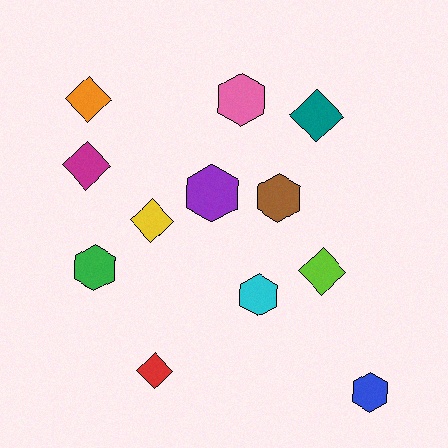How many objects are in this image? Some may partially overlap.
There are 12 objects.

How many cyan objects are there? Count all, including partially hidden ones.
There is 1 cyan object.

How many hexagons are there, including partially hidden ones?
There are 6 hexagons.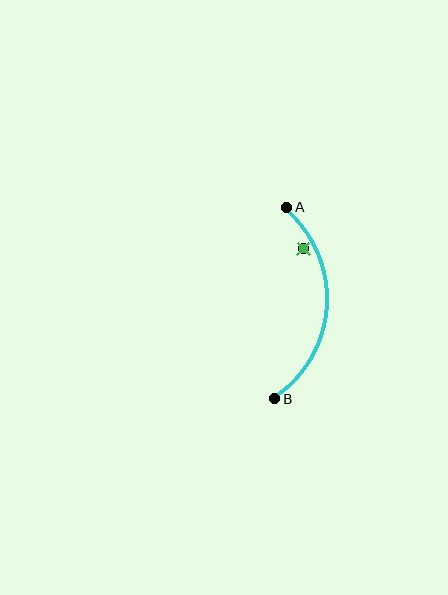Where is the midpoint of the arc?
The arc midpoint is the point on the curve farthest from the straight line joining A and B. It sits to the right of that line.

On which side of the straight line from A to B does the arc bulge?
The arc bulges to the right of the straight line connecting A and B.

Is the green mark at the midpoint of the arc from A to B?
No — the green mark does not lie on the arc at all. It sits slightly inside the curve.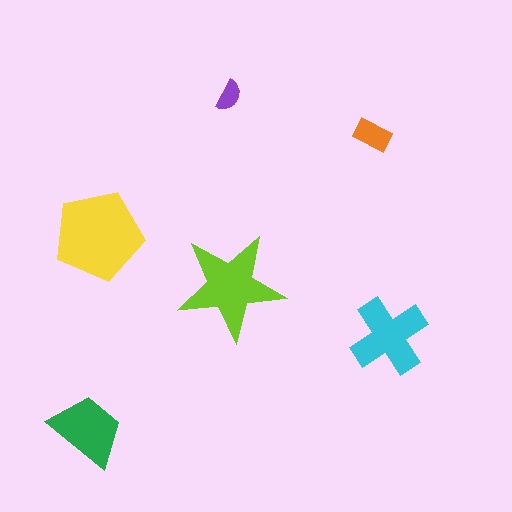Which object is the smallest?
The purple semicircle.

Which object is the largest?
The yellow pentagon.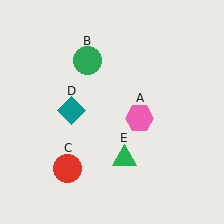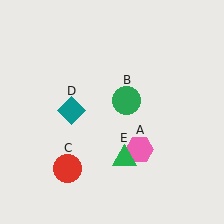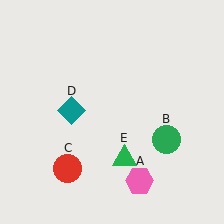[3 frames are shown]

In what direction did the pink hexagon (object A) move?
The pink hexagon (object A) moved down.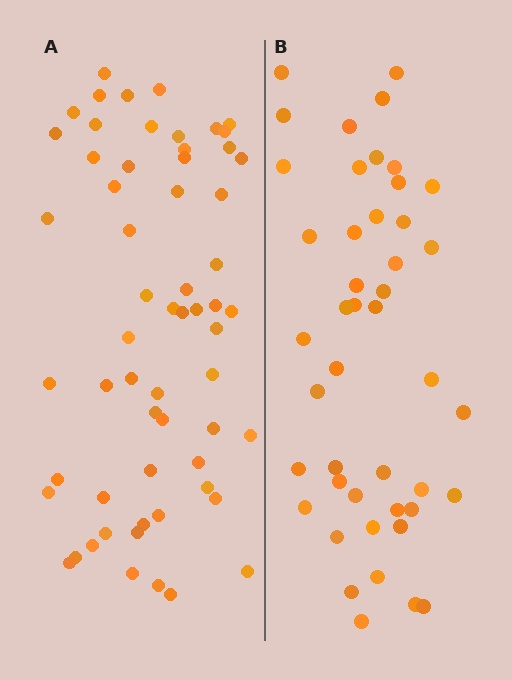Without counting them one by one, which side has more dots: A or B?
Region A (the left region) has more dots.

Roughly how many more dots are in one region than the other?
Region A has approximately 15 more dots than region B.